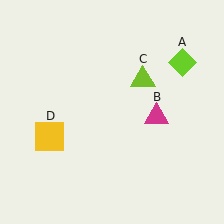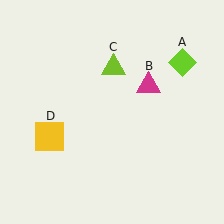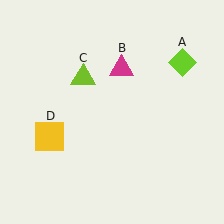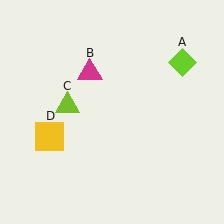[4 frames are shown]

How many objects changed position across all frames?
2 objects changed position: magenta triangle (object B), lime triangle (object C).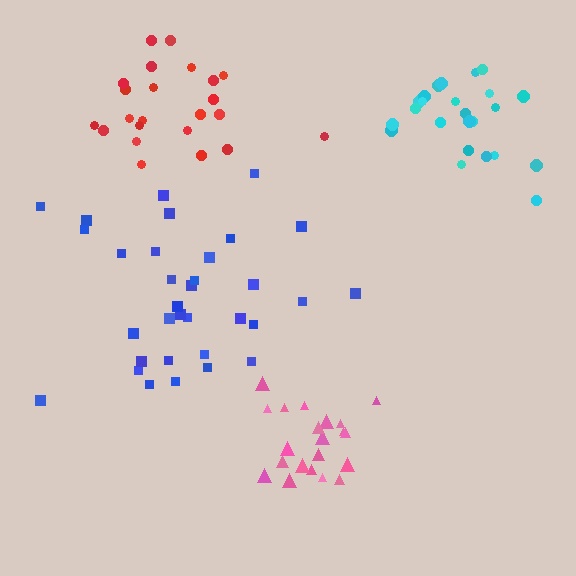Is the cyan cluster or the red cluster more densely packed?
Cyan.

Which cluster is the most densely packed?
Pink.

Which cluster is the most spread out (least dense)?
Blue.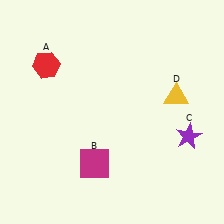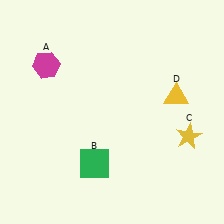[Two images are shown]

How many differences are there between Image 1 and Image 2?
There are 3 differences between the two images.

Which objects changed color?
A changed from red to magenta. B changed from magenta to green. C changed from purple to yellow.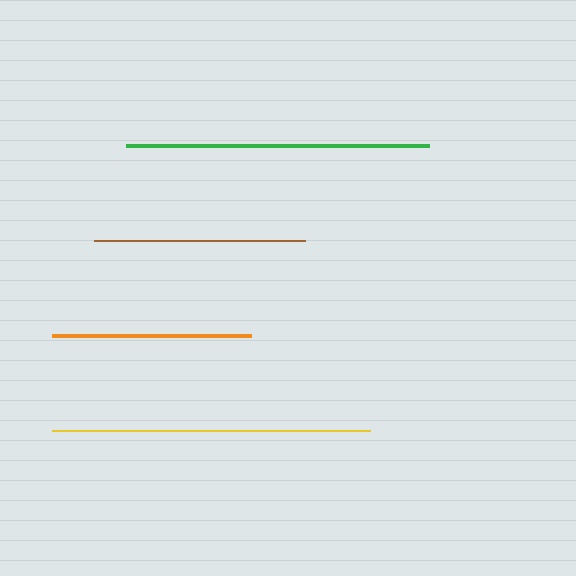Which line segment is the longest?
The yellow line is the longest at approximately 318 pixels.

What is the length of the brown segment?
The brown segment is approximately 212 pixels long.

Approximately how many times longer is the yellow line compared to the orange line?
The yellow line is approximately 1.6 times the length of the orange line.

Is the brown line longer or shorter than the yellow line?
The yellow line is longer than the brown line.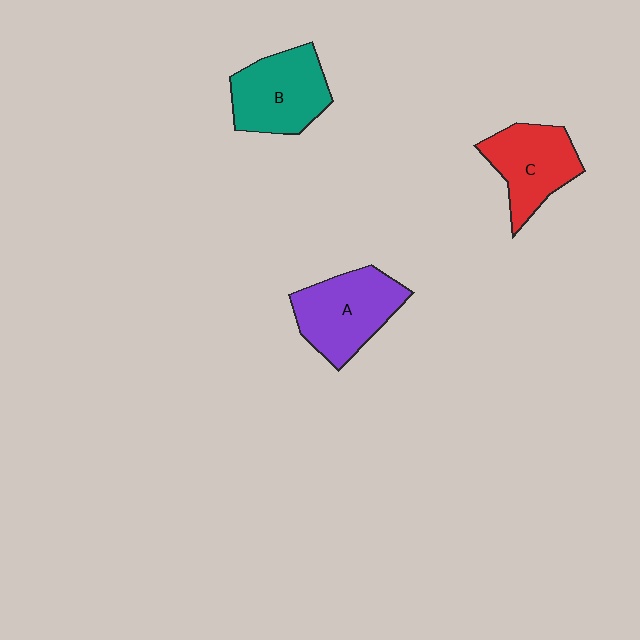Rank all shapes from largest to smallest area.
From largest to smallest: A (purple), B (teal), C (red).